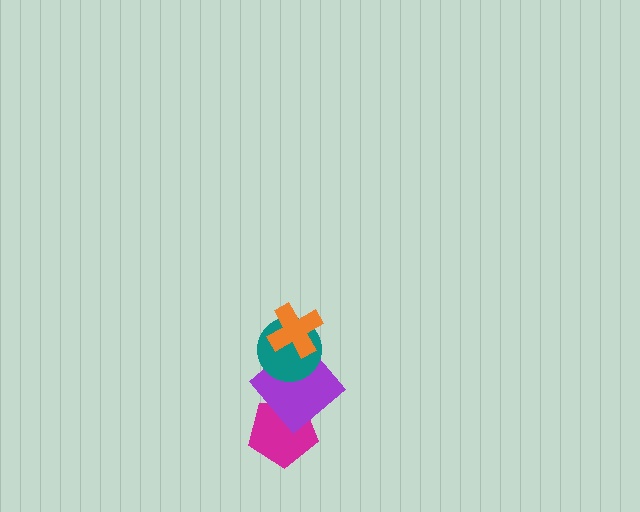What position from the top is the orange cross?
The orange cross is 1st from the top.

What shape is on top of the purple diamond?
The teal circle is on top of the purple diamond.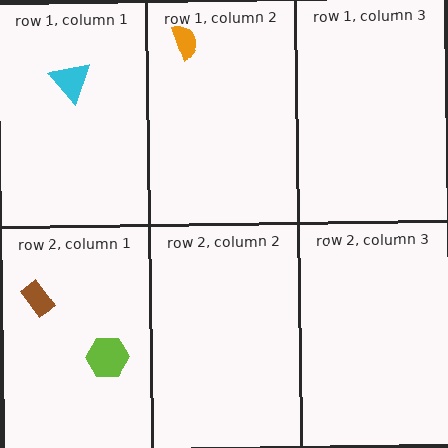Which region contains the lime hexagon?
The row 2, column 1 region.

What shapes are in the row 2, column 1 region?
The brown rectangle, the lime hexagon.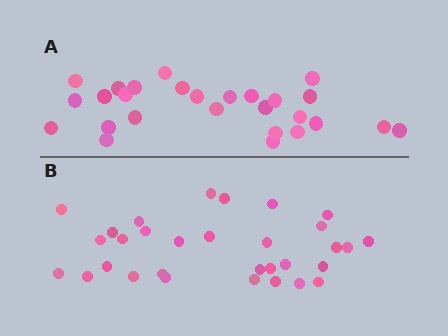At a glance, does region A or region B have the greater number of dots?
Region B (the bottom region) has more dots.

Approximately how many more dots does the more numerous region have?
Region B has about 4 more dots than region A.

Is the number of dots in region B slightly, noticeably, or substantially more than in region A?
Region B has only slightly more — the two regions are fairly close. The ratio is roughly 1.1 to 1.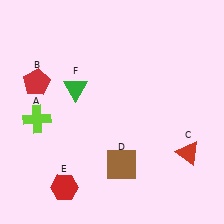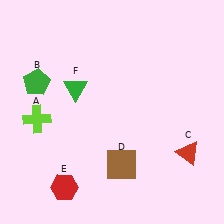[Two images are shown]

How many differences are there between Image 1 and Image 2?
There is 1 difference between the two images.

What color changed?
The pentagon (B) changed from red in Image 1 to green in Image 2.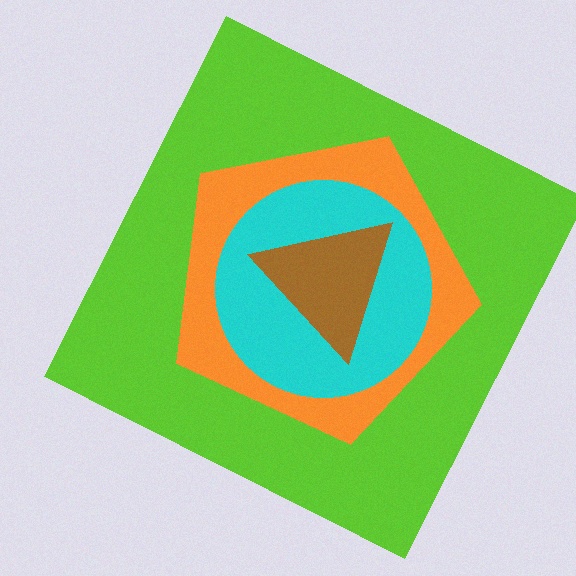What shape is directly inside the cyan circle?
The brown triangle.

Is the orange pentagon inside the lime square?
Yes.